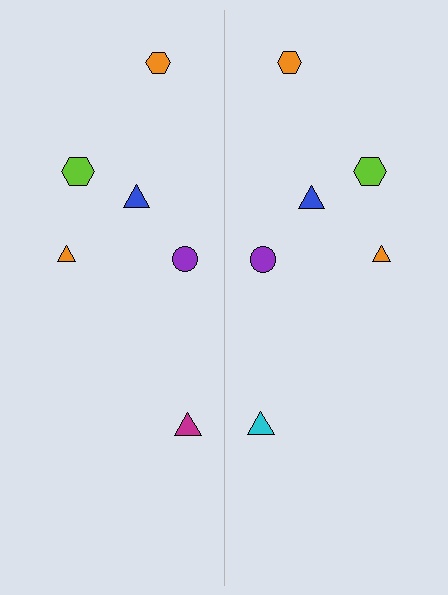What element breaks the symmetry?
The cyan triangle on the right side breaks the symmetry — its mirror counterpart is magenta.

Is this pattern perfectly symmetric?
No, the pattern is not perfectly symmetric. The cyan triangle on the right side breaks the symmetry — its mirror counterpart is magenta.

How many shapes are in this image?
There are 12 shapes in this image.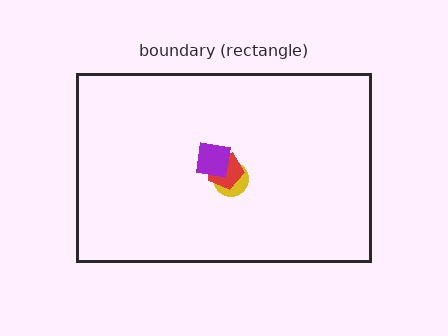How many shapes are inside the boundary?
3 inside, 0 outside.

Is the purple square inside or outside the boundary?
Inside.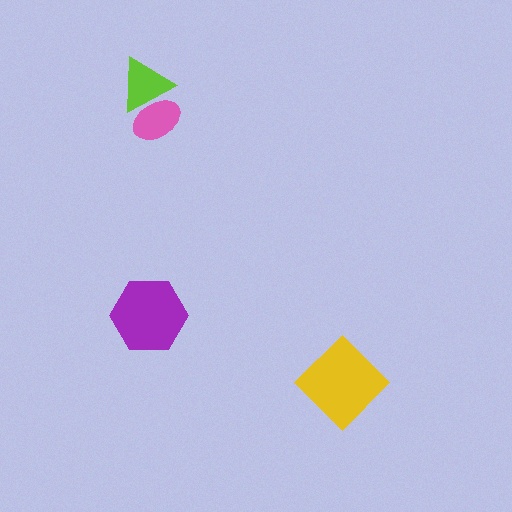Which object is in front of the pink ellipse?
The lime triangle is in front of the pink ellipse.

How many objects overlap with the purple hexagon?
0 objects overlap with the purple hexagon.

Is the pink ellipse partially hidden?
Yes, it is partially covered by another shape.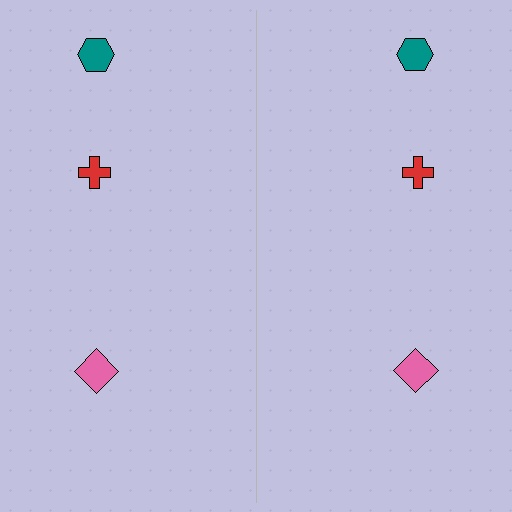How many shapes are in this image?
There are 6 shapes in this image.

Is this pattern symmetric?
Yes, this pattern has bilateral (reflection) symmetry.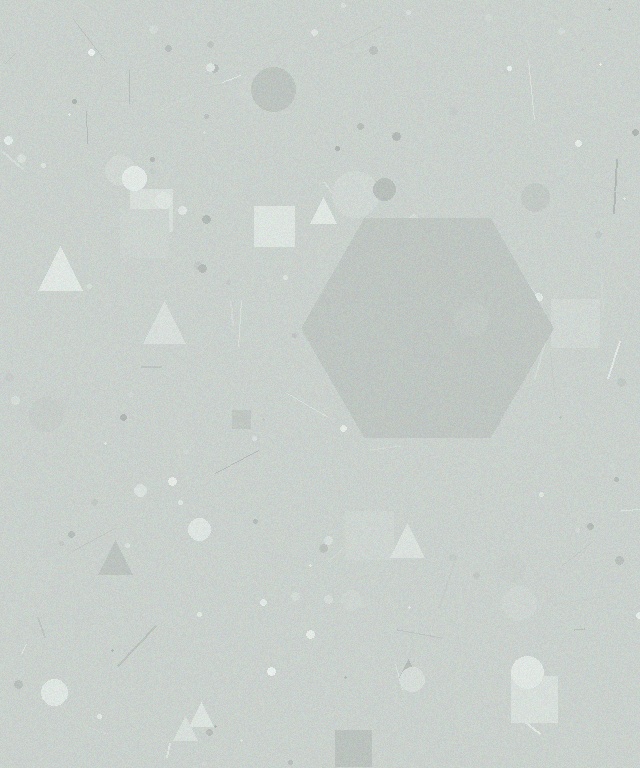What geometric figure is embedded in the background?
A hexagon is embedded in the background.